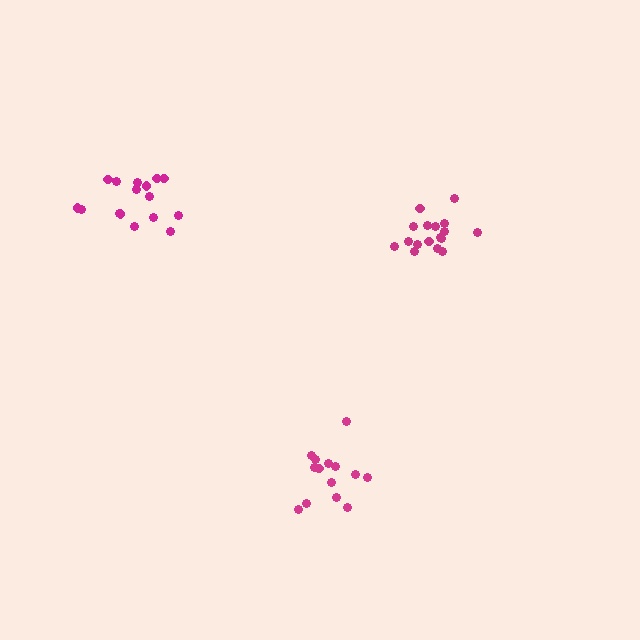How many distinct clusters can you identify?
There are 3 distinct clusters.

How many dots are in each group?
Group 1: 14 dots, Group 2: 17 dots, Group 3: 16 dots (47 total).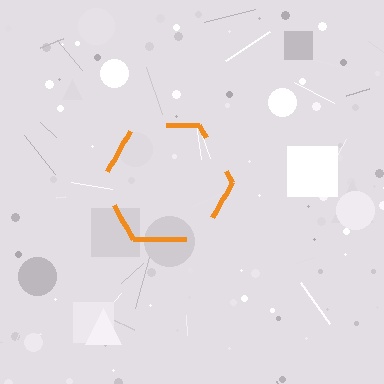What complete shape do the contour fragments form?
The contour fragments form a hexagon.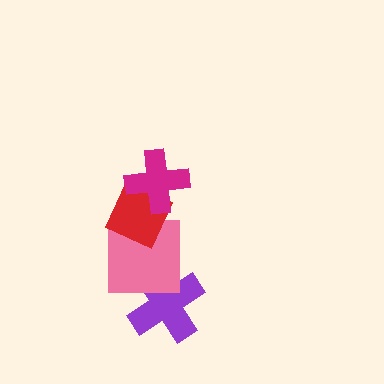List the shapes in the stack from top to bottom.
From top to bottom: the magenta cross, the red diamond, the pink square, the purple cross.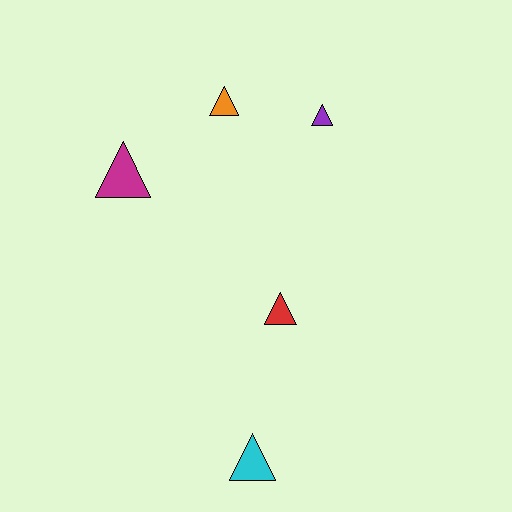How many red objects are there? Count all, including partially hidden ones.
There is 1 red object.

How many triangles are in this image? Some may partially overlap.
There are 5 triangles.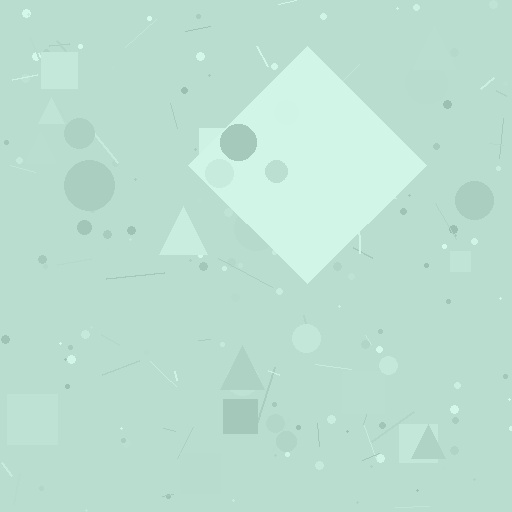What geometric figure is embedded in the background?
A diamond is embedded in the background.